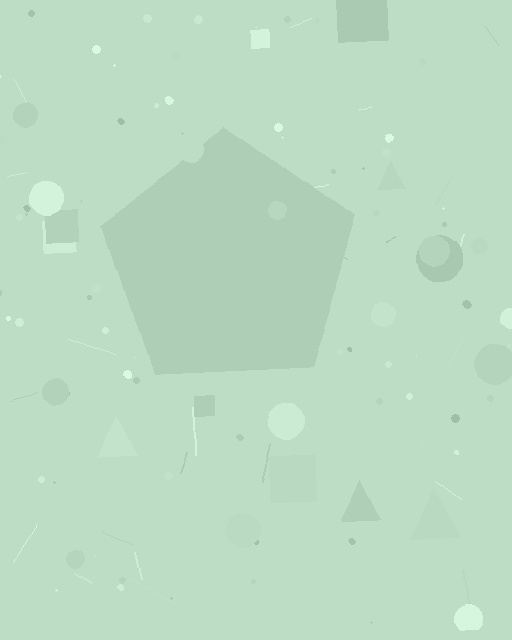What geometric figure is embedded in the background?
A pentagon is embedded in the background.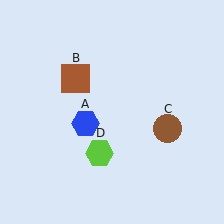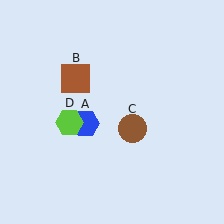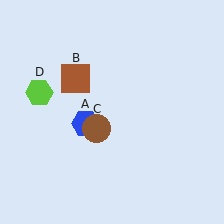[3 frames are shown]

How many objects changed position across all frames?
2 objects changed position: brown circle (object C), lime hexagon (object D).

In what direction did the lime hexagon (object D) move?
The lime hexagon (object D) moved up and to the left.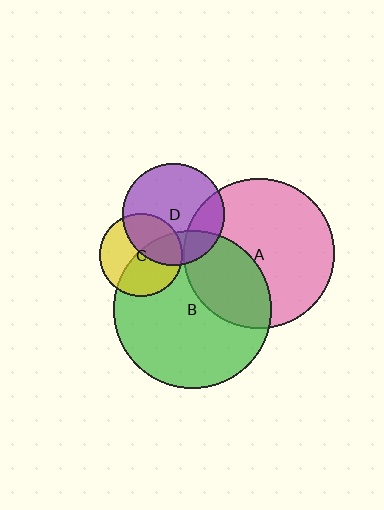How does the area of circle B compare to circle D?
Approximately 2.4 times.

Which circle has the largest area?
Circle B (green).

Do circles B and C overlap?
Yes.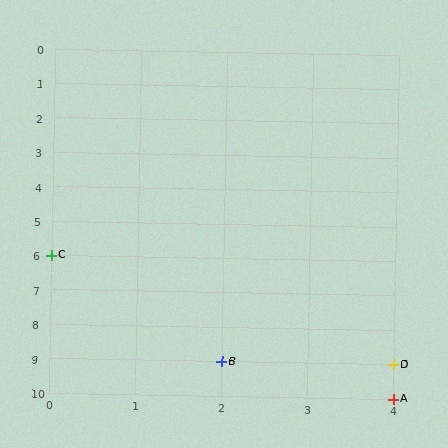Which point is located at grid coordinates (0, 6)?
Point C is at (0, 6).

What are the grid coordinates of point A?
Point A is at grid coordinates (4, 10).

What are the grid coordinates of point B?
Point B is at grid coordinates (2, 9).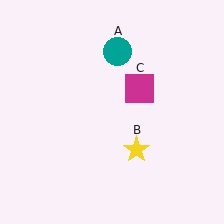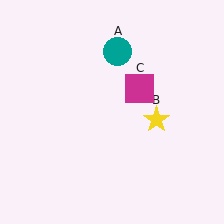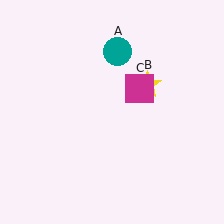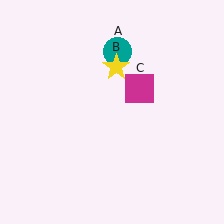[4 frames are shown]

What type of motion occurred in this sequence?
The yellow star (object B) rotated counterclockwise around the center of the scene.